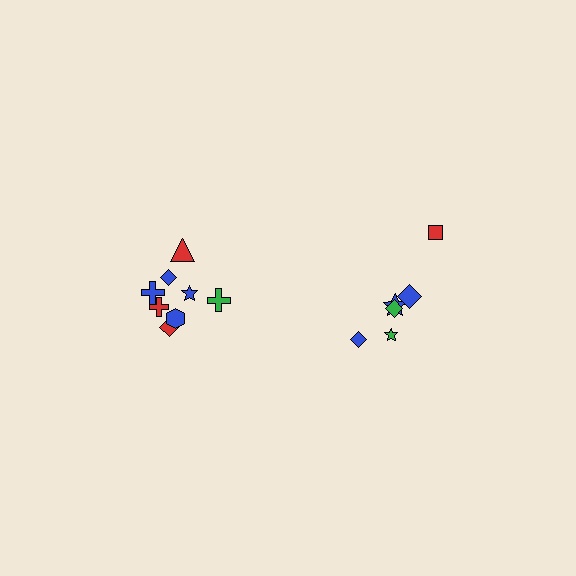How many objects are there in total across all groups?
There are 14 objects.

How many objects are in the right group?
There are 6 objects.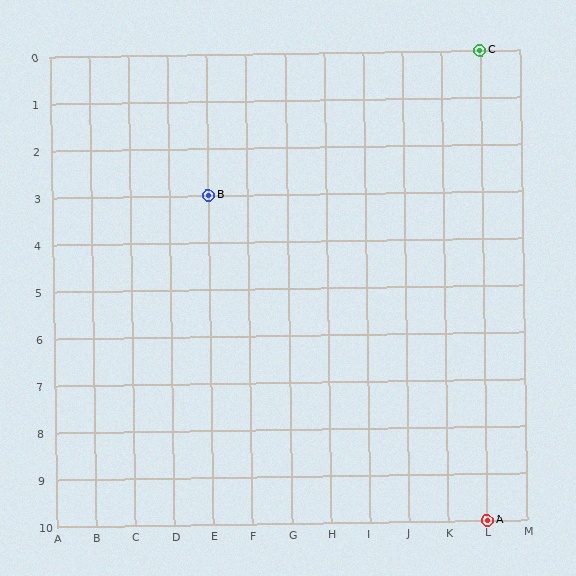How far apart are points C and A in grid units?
Points C and A are 10 rows apart.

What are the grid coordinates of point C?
Point C is at grid coordinates (L, 0).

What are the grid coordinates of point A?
Point A is at grid coordinates (L, 10).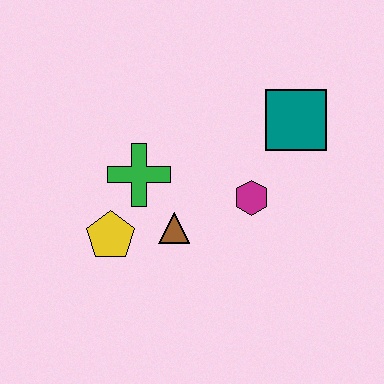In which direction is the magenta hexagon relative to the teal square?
The magenta hexagon is below the teal square.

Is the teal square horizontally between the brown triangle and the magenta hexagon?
No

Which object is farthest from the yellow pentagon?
The teal square is farthest from the yellow pentagon.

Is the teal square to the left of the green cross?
No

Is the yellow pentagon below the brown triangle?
Yes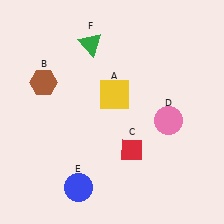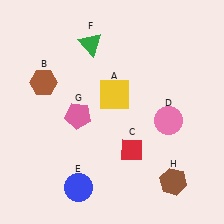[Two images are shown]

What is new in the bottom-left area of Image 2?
A pink pentagon (G) was added in the bottom-left area of Image 2.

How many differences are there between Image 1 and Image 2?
There are 2 differences between the two images.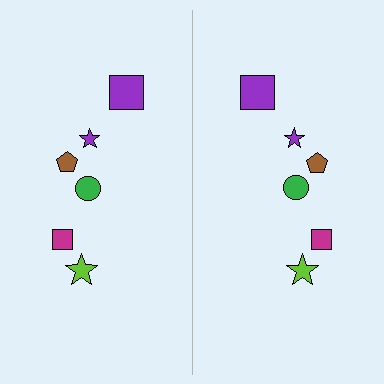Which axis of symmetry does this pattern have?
The pattern has a vertical axis of symmetry running through the center of the image.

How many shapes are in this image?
There are 12 shapes in this image.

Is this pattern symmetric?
Yes, this pattern has bilateral (reflection) symmetry.